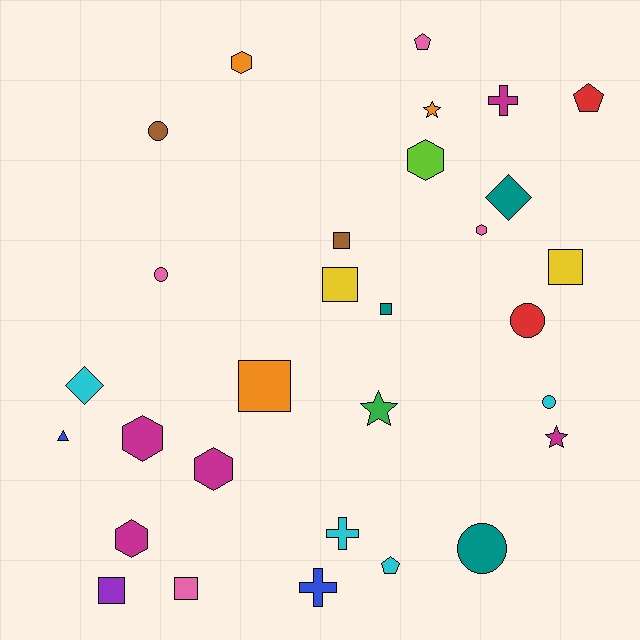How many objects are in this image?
There are 30 objects.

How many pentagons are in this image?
There are 3 pentagons.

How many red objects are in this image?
There are 2 red objects.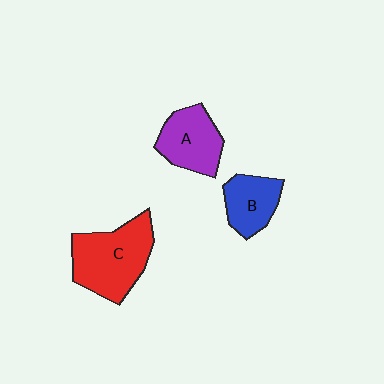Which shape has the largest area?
Shape C (red).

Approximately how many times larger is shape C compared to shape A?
Approximately 1.5 times.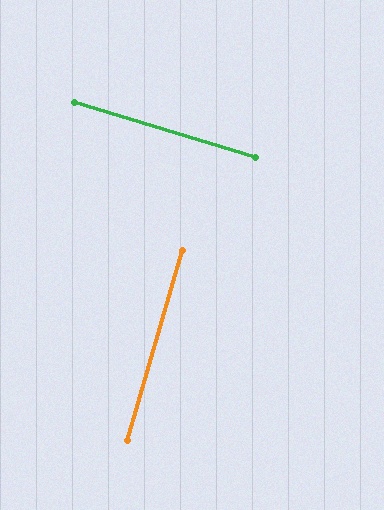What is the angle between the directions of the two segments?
Approximately 89 degrees.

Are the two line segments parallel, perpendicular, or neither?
Perpendicular — they meet at approximately 89°.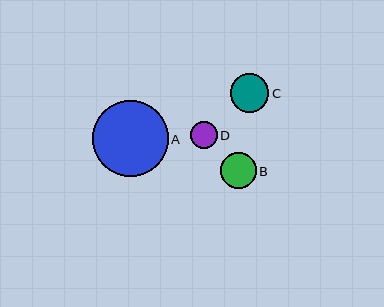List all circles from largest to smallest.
From largest to smallest: A, C, B, D.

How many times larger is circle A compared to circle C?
Circle A is approximately 2.0 times the size of circle C.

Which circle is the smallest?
Circle D is the smallest with a size of approximately 27 pixels.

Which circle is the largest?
Circle A is the largest with a size of approximately 76 pixels.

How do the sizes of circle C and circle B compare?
Circle C and circle B are approximately the same size.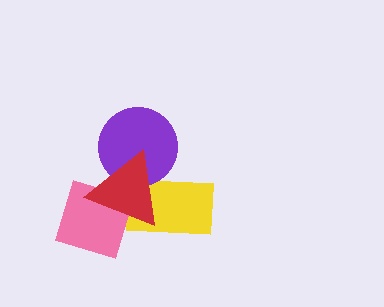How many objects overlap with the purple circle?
2 objects overlap with the purple circle.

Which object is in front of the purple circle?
The red triangle is in front of the purple circle.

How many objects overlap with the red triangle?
3 objects overlap with the red triangle.